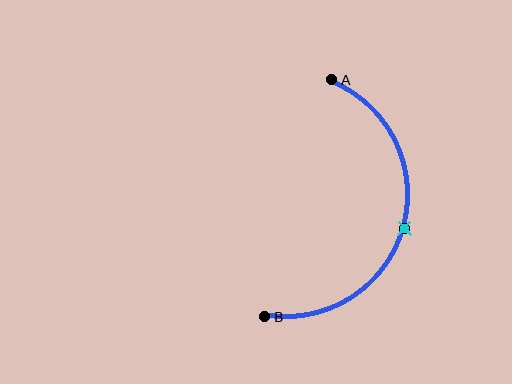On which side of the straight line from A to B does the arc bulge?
The arc bulges to the right of the straight line connecting A and B.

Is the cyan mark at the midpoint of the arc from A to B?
Yes. The cyan mark lies on the arc at equal arc-length from both A and B — it is the arc midpoint.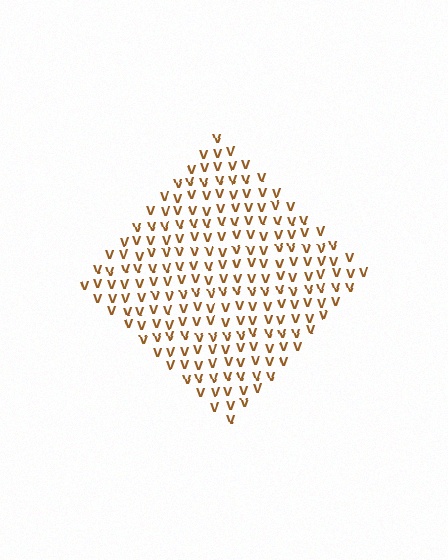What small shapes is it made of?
It is made of small letter V's.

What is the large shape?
The large shape is a diamond.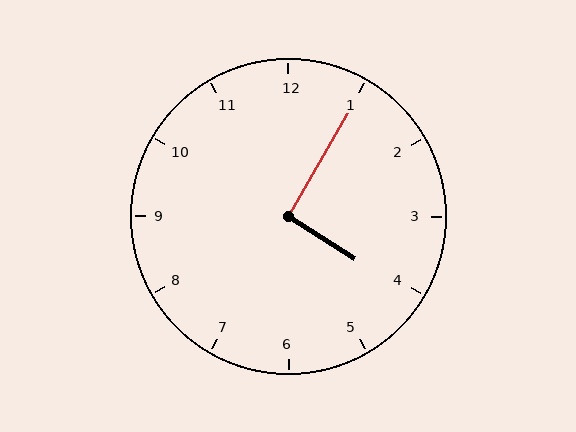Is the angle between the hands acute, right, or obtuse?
It is right.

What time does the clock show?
4:05.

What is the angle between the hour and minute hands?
Approximately 92 degrees.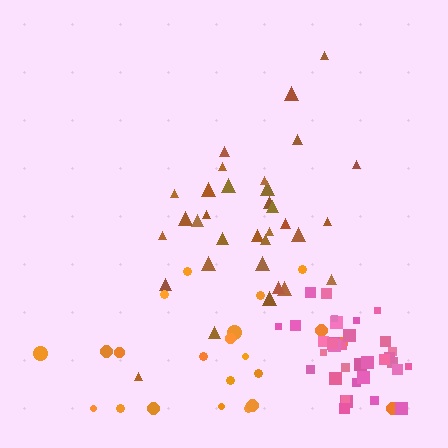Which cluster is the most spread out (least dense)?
Orange.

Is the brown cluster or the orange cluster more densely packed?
Brown.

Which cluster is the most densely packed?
Pink.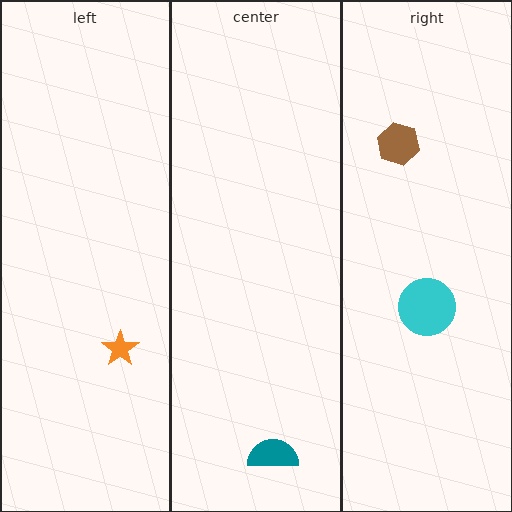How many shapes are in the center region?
1.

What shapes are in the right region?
The brown hexagon, the cyan circle.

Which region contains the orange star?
The left region.